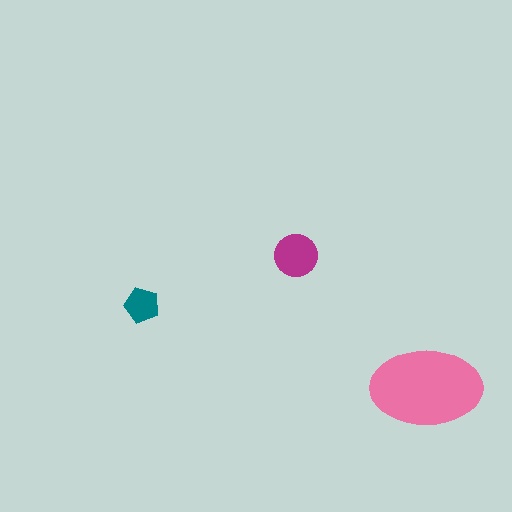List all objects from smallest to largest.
The teal pentagon, the magenta circle, the pink ellipse.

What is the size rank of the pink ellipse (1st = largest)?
1st.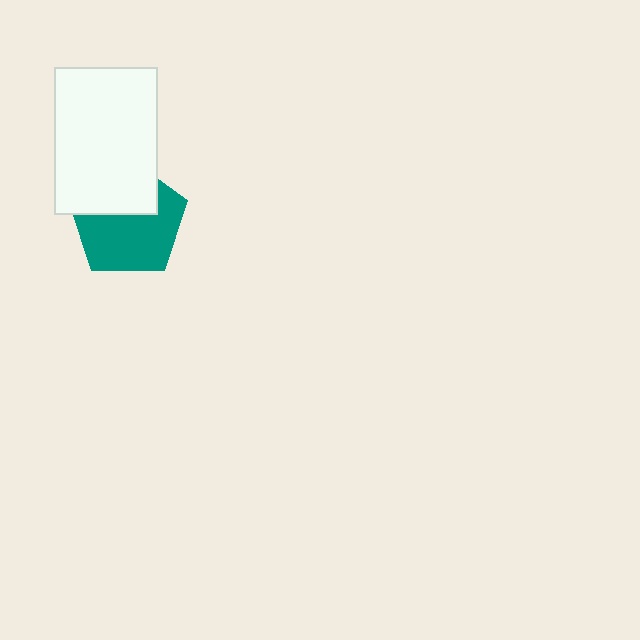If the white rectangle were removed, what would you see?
You would see the complete teal pentagon.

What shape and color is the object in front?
The object in front is a white rectangle.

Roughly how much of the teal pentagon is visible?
About half of it is visible (roughly 62%).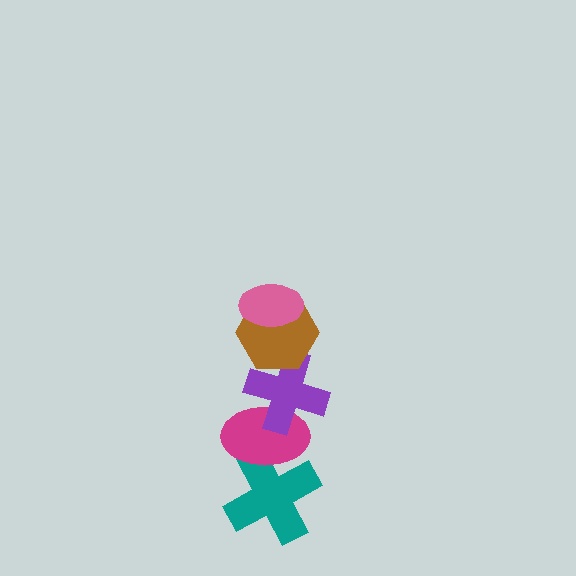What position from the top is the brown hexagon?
The brown hexagon is 2nd from the top.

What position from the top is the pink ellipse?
The pink ellipse is 1st from the top.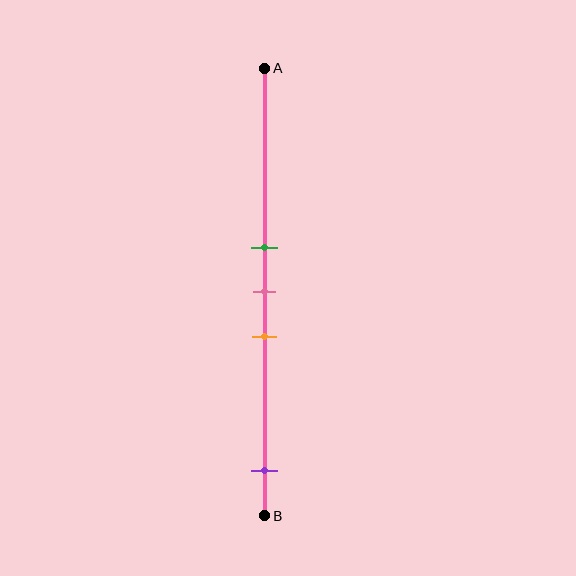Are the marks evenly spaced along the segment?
No, the marks are not evenly spaced.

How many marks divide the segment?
There are 4 marks dividing the segment.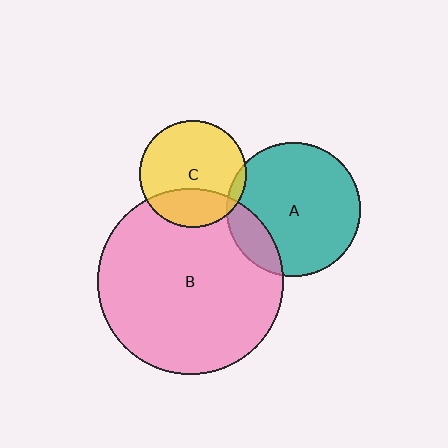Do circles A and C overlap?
Yes.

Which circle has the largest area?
Circle B (pink).